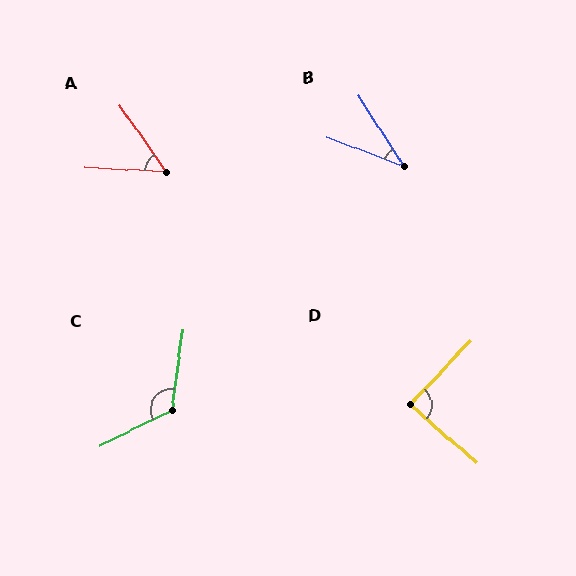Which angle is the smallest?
B, at approximately 37 degrees.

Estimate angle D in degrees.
Approximately 87 degrees.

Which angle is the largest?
C, at approximately 124 degrees.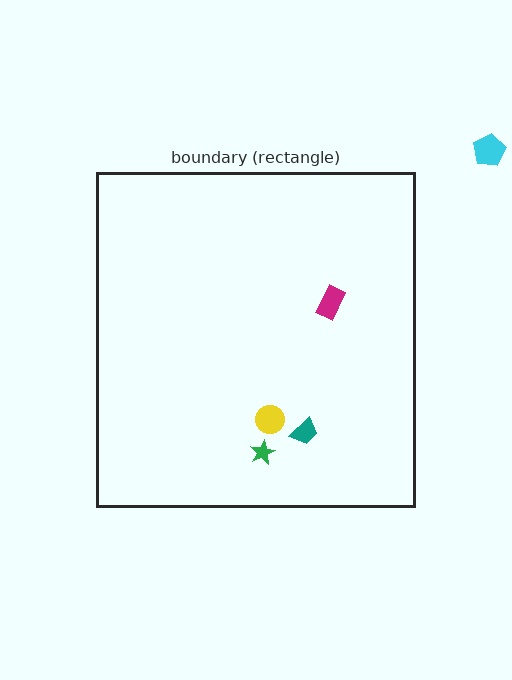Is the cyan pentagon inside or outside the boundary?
Outside.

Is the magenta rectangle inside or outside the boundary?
Inside.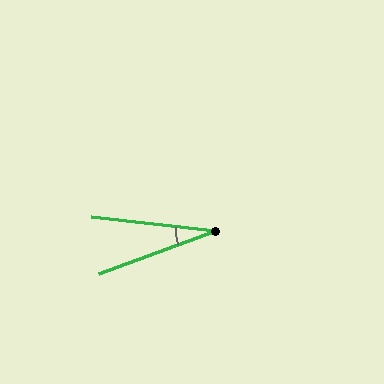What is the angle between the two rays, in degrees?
Approximately 27 degrees.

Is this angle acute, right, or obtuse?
It is acute.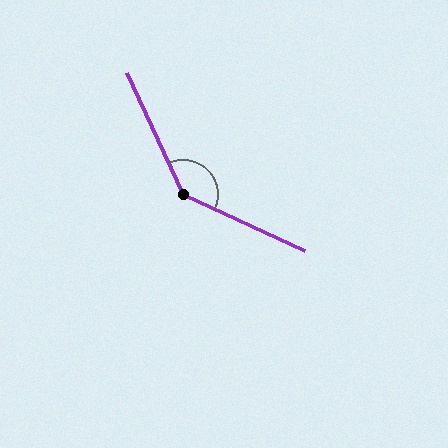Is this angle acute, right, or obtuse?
It is obtuse.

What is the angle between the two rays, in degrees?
Approximately 139 degrees.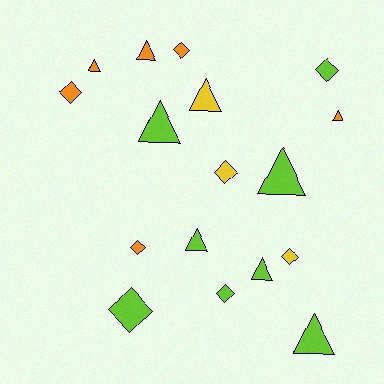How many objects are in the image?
There are 17 objects.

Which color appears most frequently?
Lime, with 8 objects.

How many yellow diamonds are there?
There are 2 yellow diamonds.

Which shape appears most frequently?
Triangle, with 9 objects.